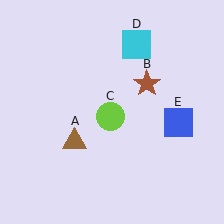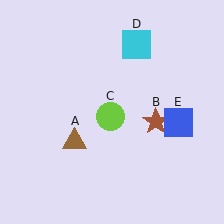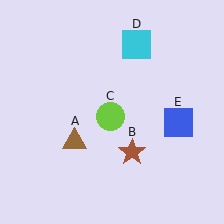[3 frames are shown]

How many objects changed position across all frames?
1 object changed position: brown star (object B).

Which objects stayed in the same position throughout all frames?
Brown triangle (object A) and lime circle (object C) and cyan square (object D) and blue square (object E) remained stationary.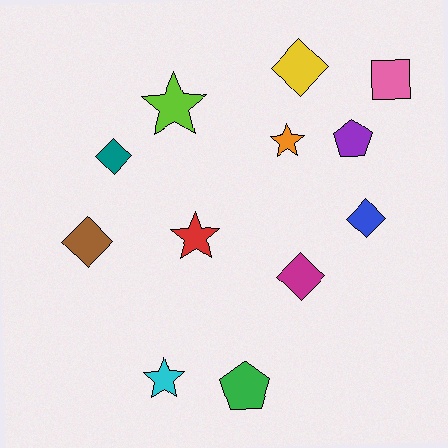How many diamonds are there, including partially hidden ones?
There are 5 diamonds.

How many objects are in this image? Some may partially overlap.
There are 12 objects.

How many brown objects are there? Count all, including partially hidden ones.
There is 1 brown object.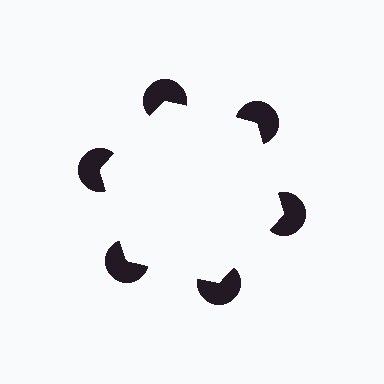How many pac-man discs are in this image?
There are 6 — one at each vertex of the illusory hexagon.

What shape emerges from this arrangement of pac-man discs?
An illusory hexagon — its edges are inferred from the aligned wedge cuts in the pac-man discs, not physically drawn.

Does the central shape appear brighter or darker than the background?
It typically appears slightly brighter than the background, even though no actual brightness change is drawn.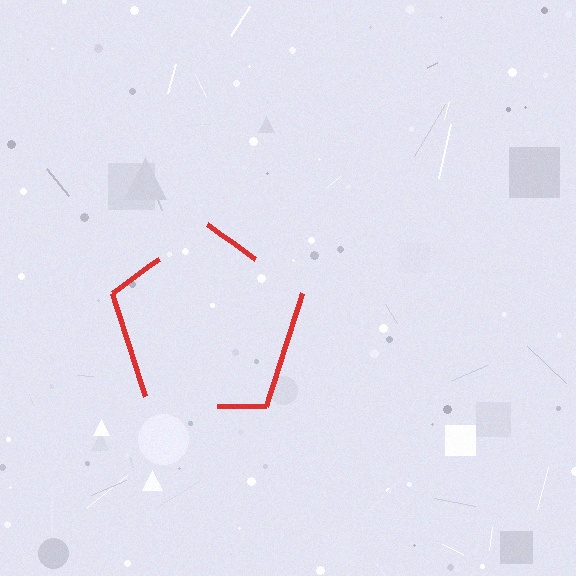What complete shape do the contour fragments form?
The contour fragments form a pentagon.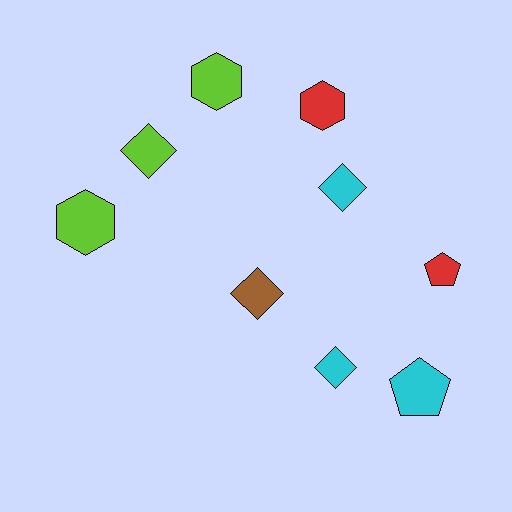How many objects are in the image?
There are 9 objects.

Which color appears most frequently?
Lime, with 3 objects.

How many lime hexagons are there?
There are 2 lime hexagons.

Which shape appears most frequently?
Diamond, with 4 objects.